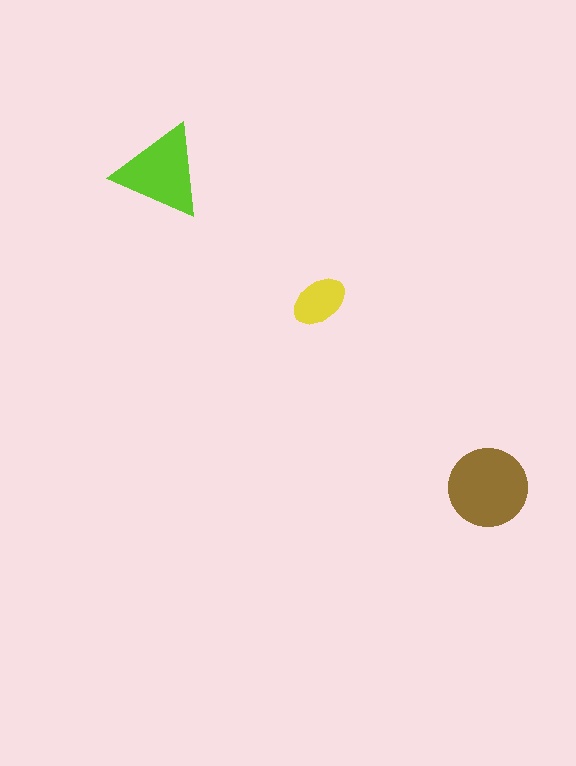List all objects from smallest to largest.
The yellow ellipse, the lime triangle, the brown circle.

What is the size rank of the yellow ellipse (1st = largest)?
3rd.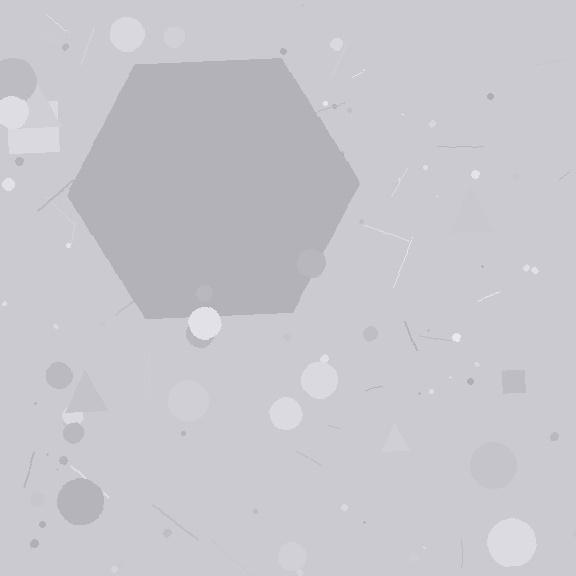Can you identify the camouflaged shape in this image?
The camouflaged shape is a hexagon.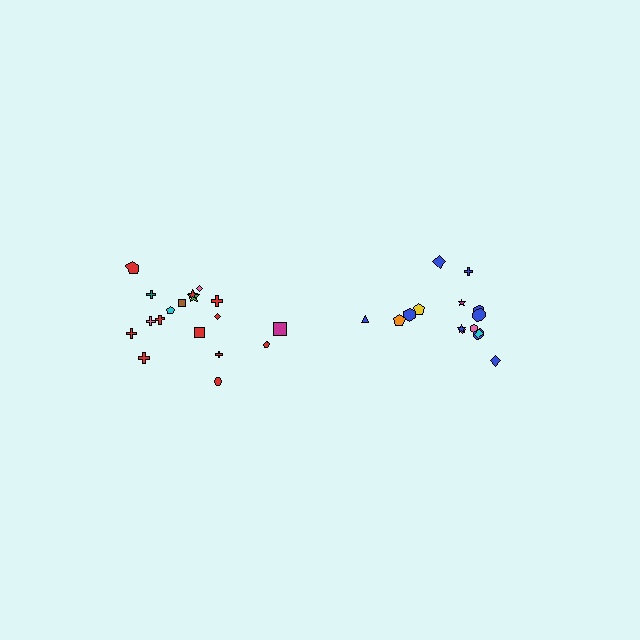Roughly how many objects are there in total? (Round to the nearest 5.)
Roughly 35 objects in total.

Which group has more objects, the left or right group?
The left group.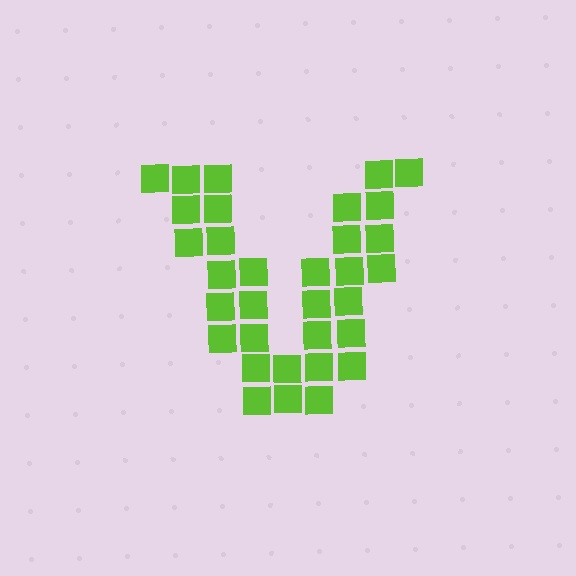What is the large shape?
The large shape is the letter V.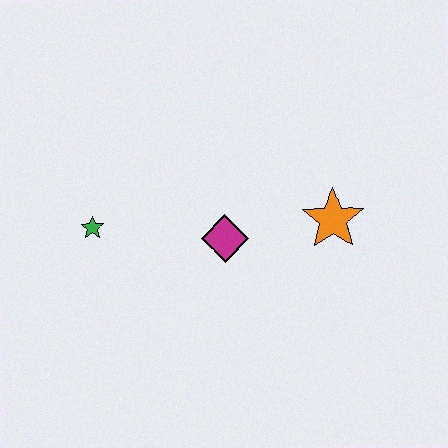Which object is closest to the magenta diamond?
The orange star is closest to the magenta diamond.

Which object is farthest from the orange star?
The green star is farthest from the orange star.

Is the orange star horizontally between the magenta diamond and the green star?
No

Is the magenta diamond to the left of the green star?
No